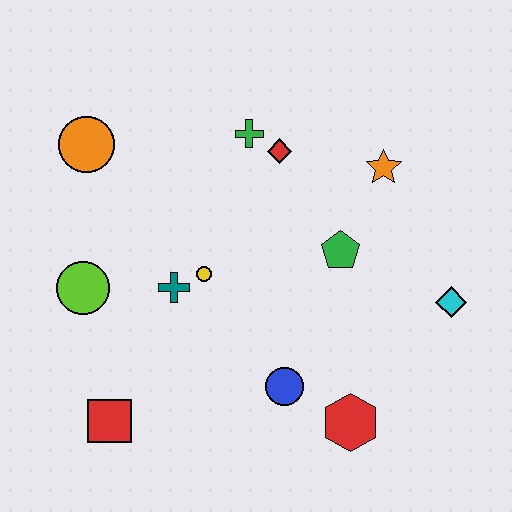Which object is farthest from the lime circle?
The cyan diamond is farthest from the lime circle.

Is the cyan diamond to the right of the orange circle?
Yes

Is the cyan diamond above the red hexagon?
Yes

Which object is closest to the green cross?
The red diamond is closest to the green cross.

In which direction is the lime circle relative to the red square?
The lime circle is above the red square.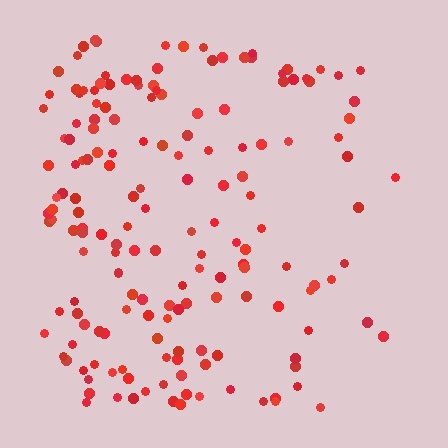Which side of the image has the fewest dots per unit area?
The right.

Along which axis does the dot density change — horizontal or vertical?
Horizontal.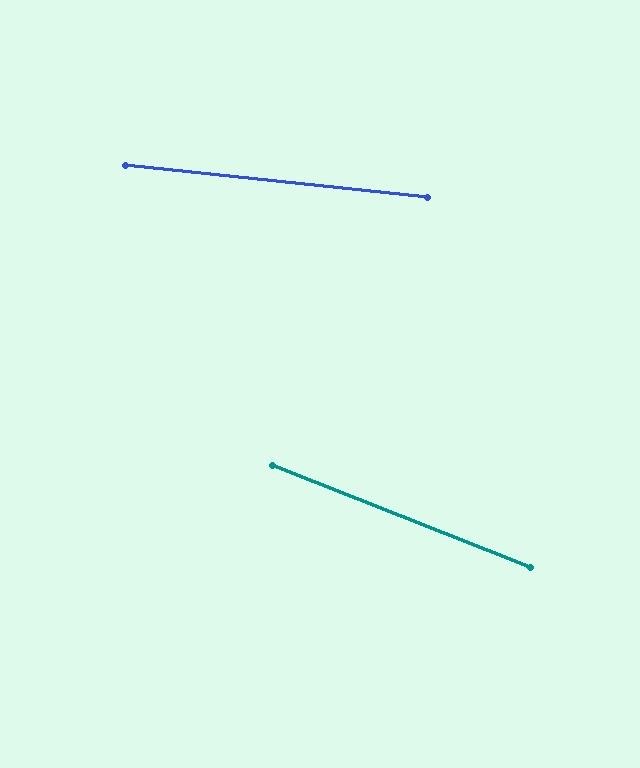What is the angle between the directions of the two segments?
Approximately 16 degrees.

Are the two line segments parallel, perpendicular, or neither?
Neither parallel nor perpendicular — they differ by about 16°.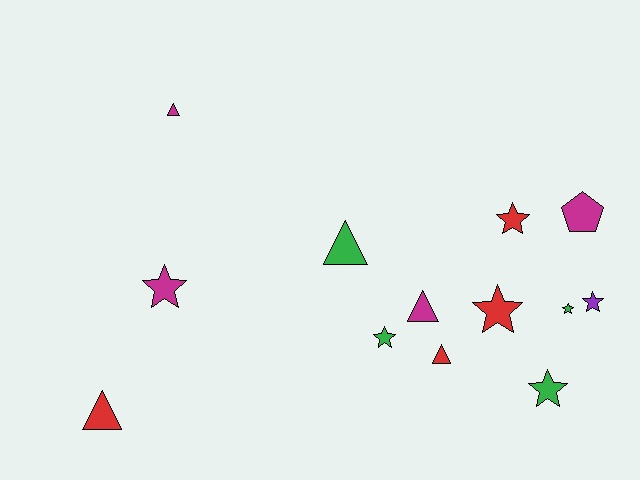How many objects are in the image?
There are 13 objects.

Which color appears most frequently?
Magenta, with 4 objects.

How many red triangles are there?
There are 2 red triangles.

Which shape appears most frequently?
Star, with 7 objects.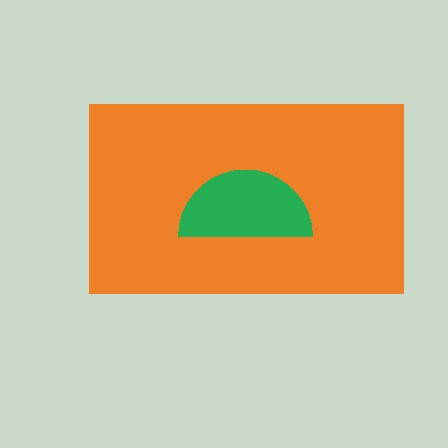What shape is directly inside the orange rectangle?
The green semicircle.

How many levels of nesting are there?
2.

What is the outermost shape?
The orange rectangle.